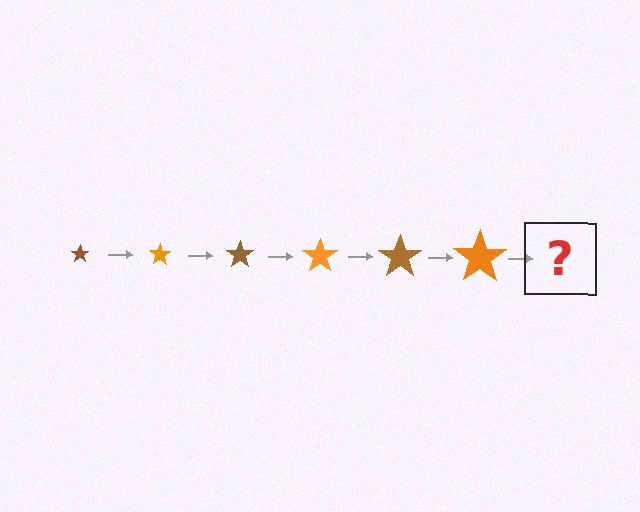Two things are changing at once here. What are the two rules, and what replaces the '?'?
The two rules are that the star grows larger each step and the color cycles through brown and orange. The '?' should be a brown star, larger than the previous one.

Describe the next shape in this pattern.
It should be a brown star, larger than the previous one.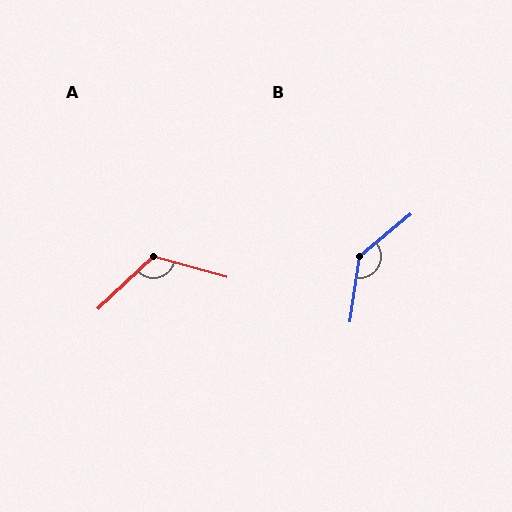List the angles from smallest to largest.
A (122°), B (138°).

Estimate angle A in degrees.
Approximately 122 degrees.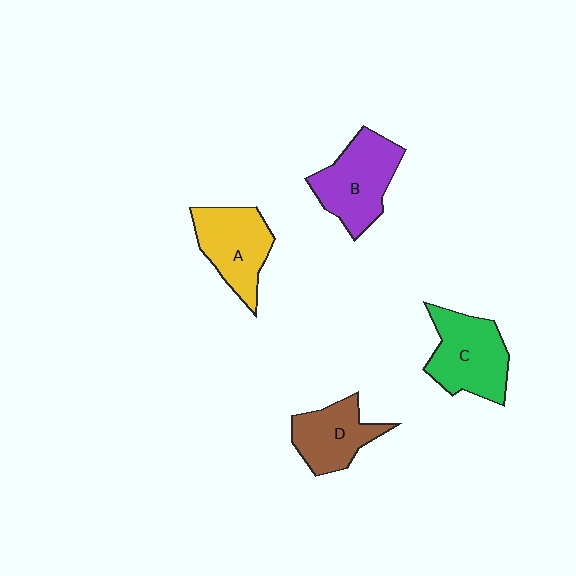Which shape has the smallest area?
Shape D (brown).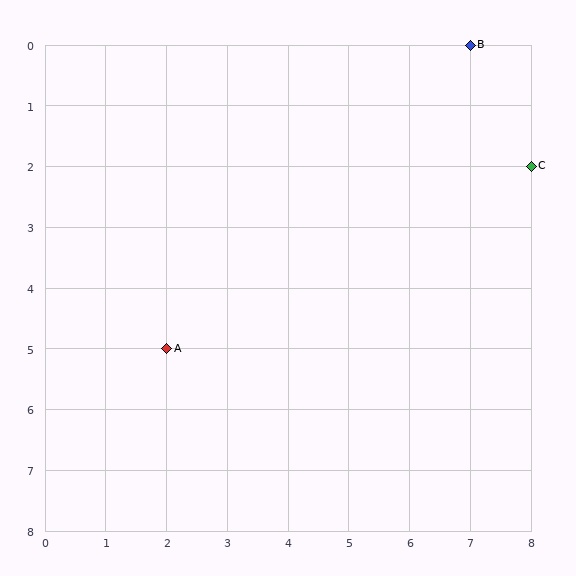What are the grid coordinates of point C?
Point C is at grid coordinates (8, 2).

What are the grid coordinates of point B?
Point B is at grid coordinates (7, 0).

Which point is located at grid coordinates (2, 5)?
Point A is at (2, 5).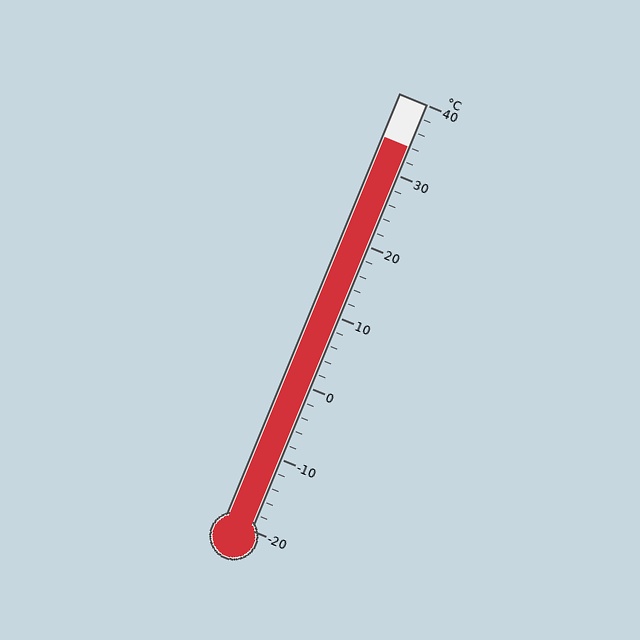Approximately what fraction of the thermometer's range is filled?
The thermometer is filled to approximately 90% of its range.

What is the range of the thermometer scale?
The thermometer scale ranges from -20°C to 40°C.